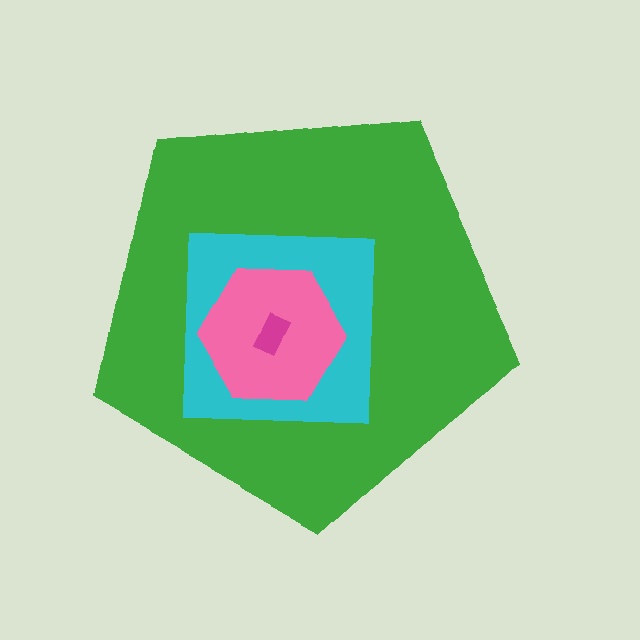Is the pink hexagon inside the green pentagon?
Yes.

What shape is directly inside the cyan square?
The pink hexagon.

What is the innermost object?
The magenta rectangle.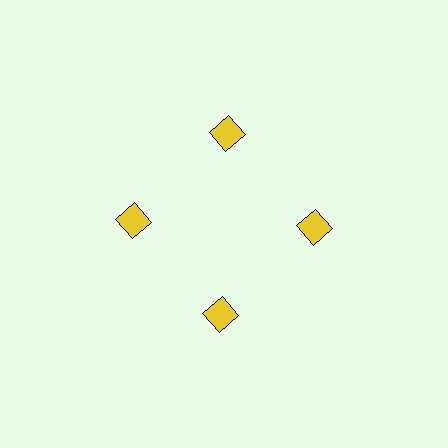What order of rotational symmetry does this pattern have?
This pattern has 4-fold rotational symmetry.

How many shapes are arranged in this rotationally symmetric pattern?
There are 4 shapes, arranged in 4 groups of 1.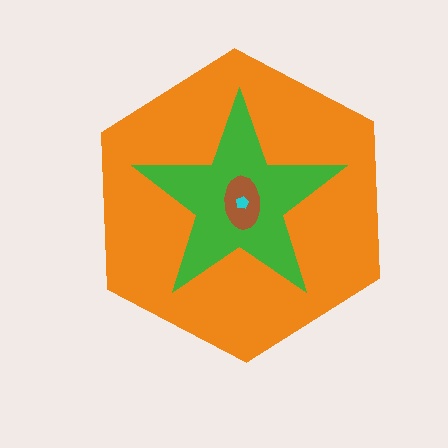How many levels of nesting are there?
4.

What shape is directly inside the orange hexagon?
The green star.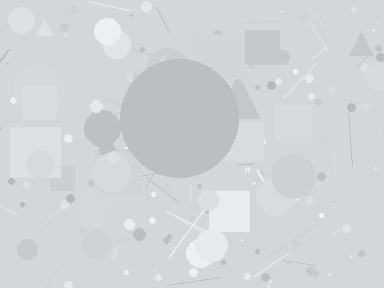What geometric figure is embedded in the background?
A circle is embedded in the background.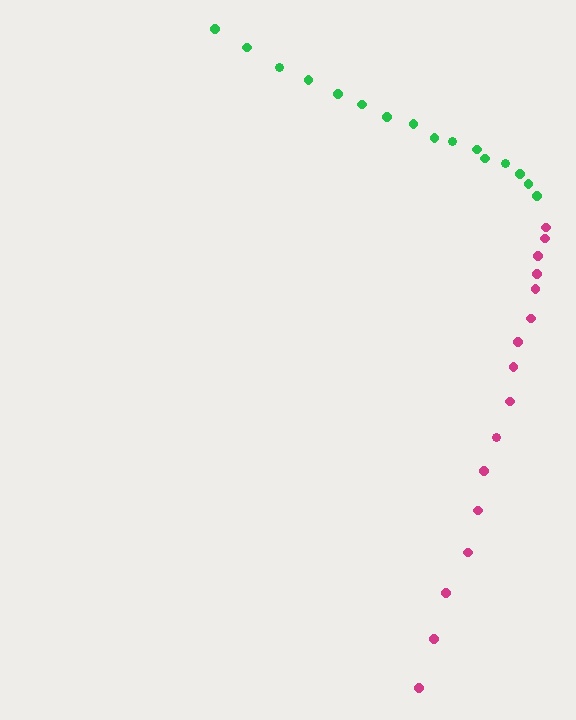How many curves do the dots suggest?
There are 2 distinct paths.